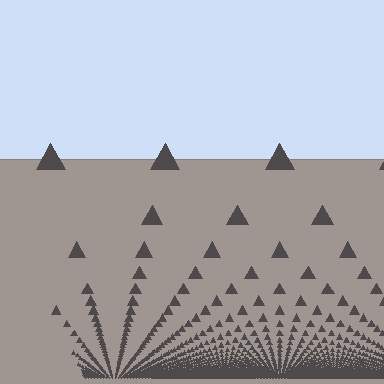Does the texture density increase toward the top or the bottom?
Density increases toward the bottom.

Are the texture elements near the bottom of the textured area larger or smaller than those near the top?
Smaller. The gradient is inverted — elements near the bottom are smaller and denser.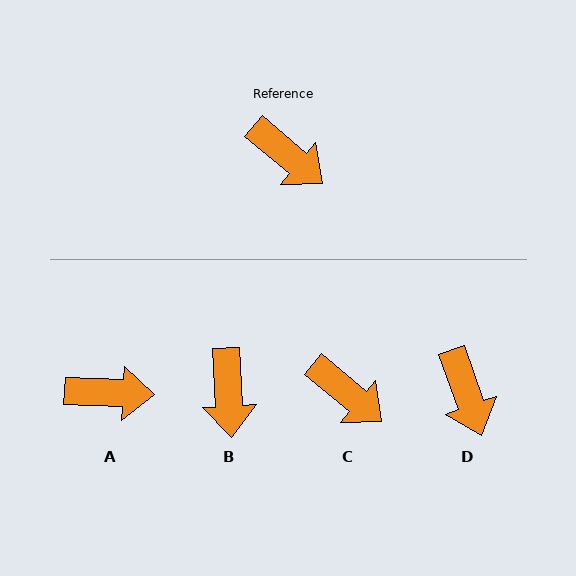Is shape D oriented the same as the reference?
No, it is off by about 31 degrees.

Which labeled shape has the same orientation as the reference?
C.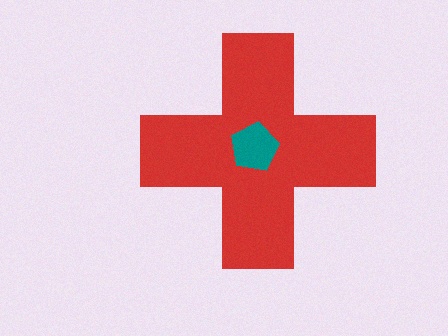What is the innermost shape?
The teal pentagon.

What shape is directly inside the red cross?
The teal pentagon.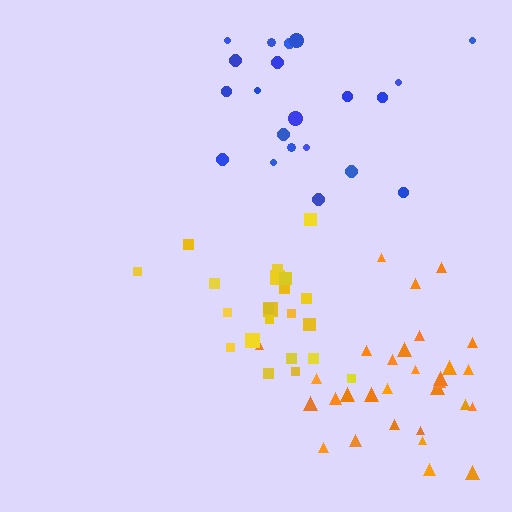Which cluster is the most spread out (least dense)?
Blue.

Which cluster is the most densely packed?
Yellow.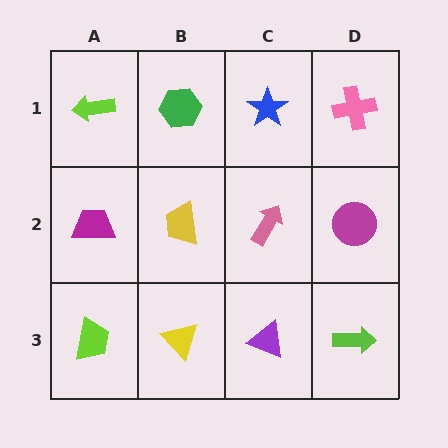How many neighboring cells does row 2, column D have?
3.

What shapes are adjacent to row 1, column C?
A pink arrow (row 2, column C), a green hexagon (row 1, column B), a pink cross (row 1, column D).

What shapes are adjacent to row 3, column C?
A pink arrow (row 2, column C), a yellow triangle (row 3, column B), a lime arrow (row 3, column D).